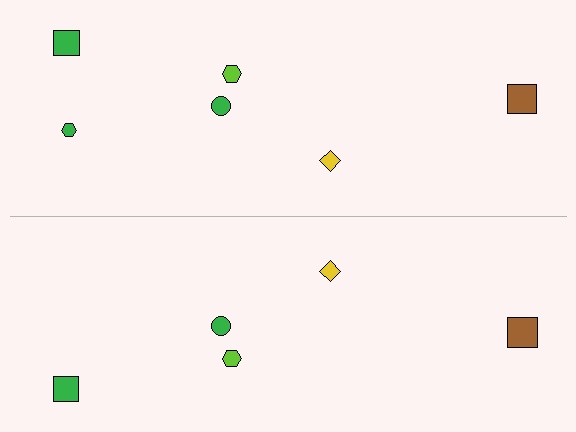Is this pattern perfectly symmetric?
No, the pattern is not perfectly symmetric. A green hexagon is missing from the bottom side.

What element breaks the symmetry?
A green hexagon is missing from the bottom side.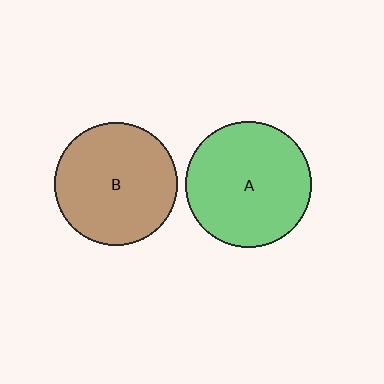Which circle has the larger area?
Circle A (green).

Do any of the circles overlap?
No, none of the circles overlap.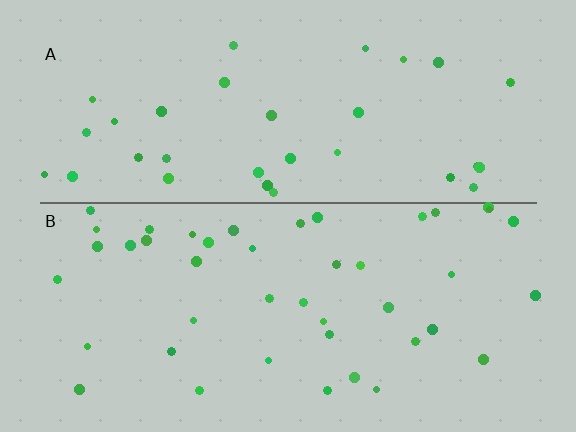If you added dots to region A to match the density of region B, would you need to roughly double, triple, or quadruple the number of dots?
Approximately double.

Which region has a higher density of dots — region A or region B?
B (the bottom).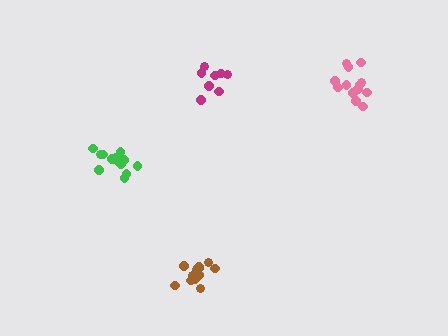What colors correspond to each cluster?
The clusters are colored: pink, brown, green, magenta.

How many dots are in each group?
Group 1: 14 dots, Group 2: 12 dots, Group 3: 13 dots, Group 4: 8 dots (47 total).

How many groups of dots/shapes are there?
There are 4 groups.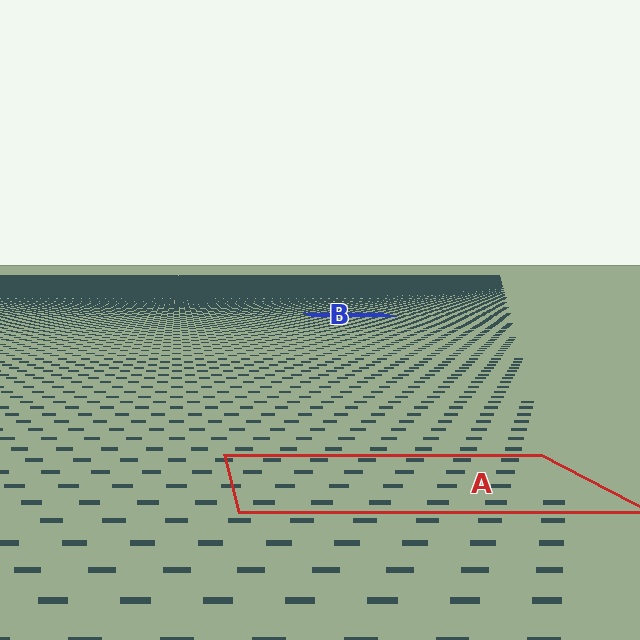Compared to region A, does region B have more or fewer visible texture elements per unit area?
Region B has more texture elements per unit area — they are packed more densely because it is farther away.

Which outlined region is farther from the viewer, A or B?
Region B is farther from the viewer — the texture elements inside it appear smaller and more densely packed.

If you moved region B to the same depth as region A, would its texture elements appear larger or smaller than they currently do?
They would appear larger. At a closer depth, the same texture elements are projected at a bigger on-screen size.